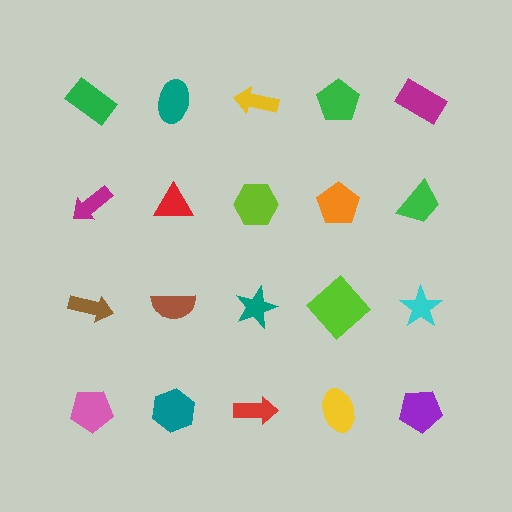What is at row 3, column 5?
A cyan star.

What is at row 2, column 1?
A magenta arrow.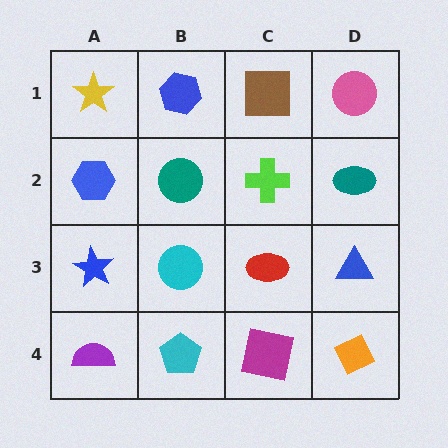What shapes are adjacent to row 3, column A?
A blue hexagon (row 2, column A), a purple semicircle (row 4, column A), a cyan circle (row 3, column B).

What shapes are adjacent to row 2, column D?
A pink circle (row 1, column D), a blue triangle (row 3, column D), a lime cross (row 2, column C).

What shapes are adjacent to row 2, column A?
A yellow star (row 1, column A), a blue star (row 3, column A), a teal circle (row 2, column B).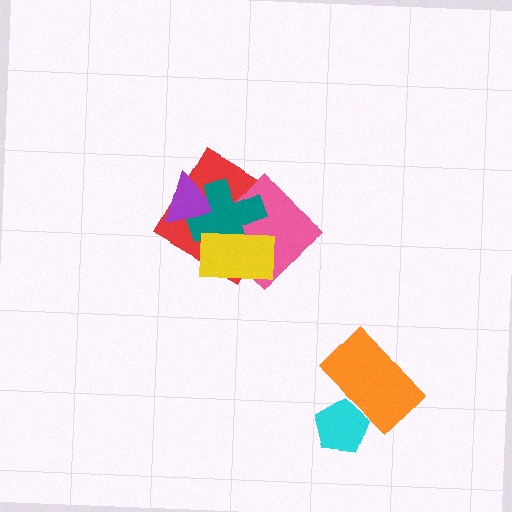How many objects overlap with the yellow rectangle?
3 objects overlap with the yellow rectangle.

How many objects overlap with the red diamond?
4 objects overlap with the red diamond.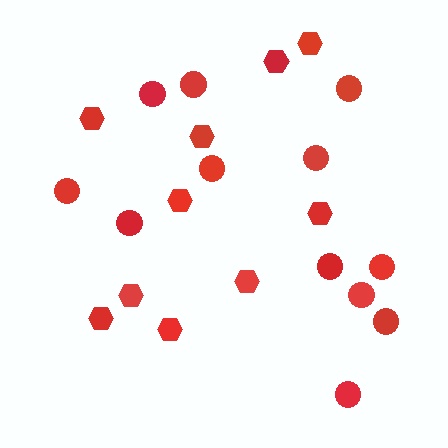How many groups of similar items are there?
There are 2 groups: one group of hexagons (10) and one group of circles (12).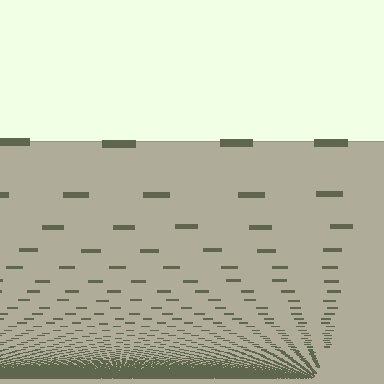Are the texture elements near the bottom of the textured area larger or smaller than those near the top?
Smaller. The gradient is inverted — elements near the bottom are smaller and denser.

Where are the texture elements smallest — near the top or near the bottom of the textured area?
Near the bottom.